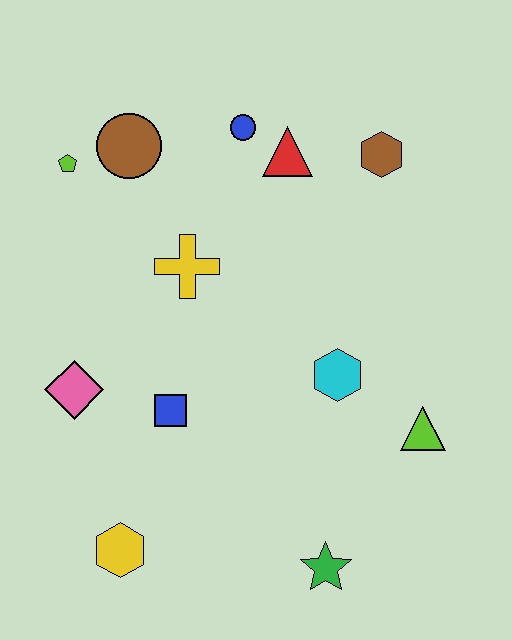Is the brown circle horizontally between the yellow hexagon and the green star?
Yes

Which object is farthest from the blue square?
The brown hexagon is farthest from the blue square.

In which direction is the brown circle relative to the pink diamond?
The brown circle is above the pink diamond.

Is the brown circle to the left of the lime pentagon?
No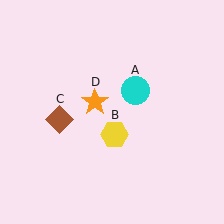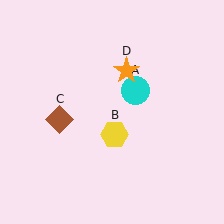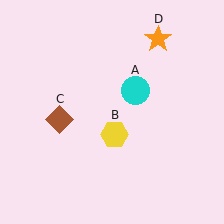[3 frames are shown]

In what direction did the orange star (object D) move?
The orange star (object D) moved up and to the right.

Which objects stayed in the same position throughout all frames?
Cyan circle (object A) and yellow hexagon (object B) and brown diamond (object C) remained stationary.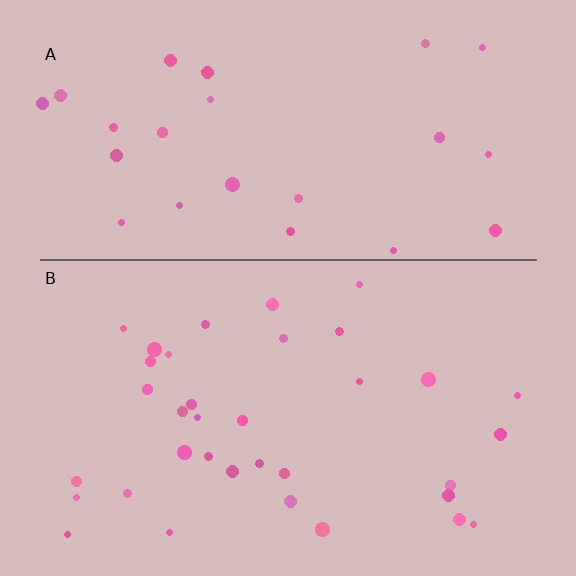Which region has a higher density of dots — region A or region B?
B (the bottom).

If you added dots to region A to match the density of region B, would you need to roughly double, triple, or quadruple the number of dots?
Approximately double.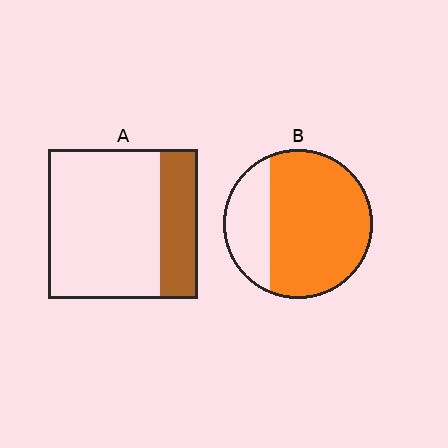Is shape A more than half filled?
No.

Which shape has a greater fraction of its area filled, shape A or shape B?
Shape B.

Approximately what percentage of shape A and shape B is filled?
A is approximately 25% and B is approximately 75%.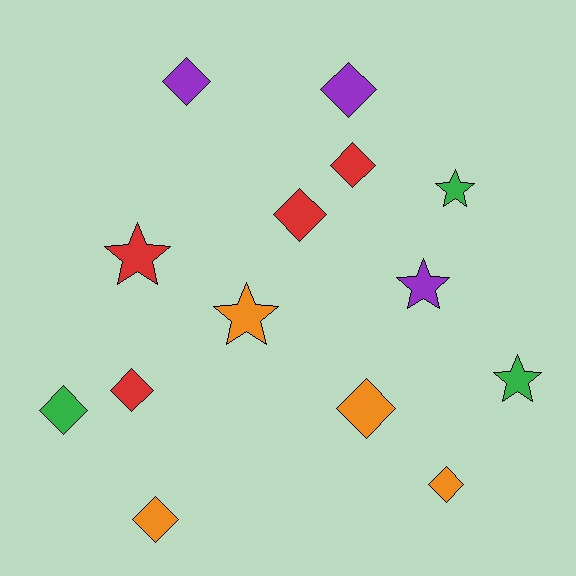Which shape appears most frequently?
Diamond, with 9 objects.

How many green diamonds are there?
There is 1 green diamond.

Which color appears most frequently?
Orange, with 4 objects.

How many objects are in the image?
There are 14 objects.